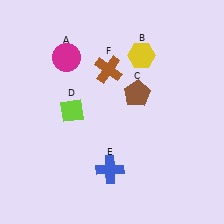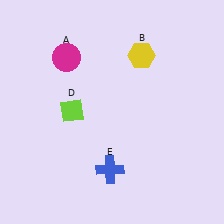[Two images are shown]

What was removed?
The brown cross (F), the brown pentagon (C) were removed in Image 2.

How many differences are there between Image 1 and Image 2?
There are 2 differences between the two images.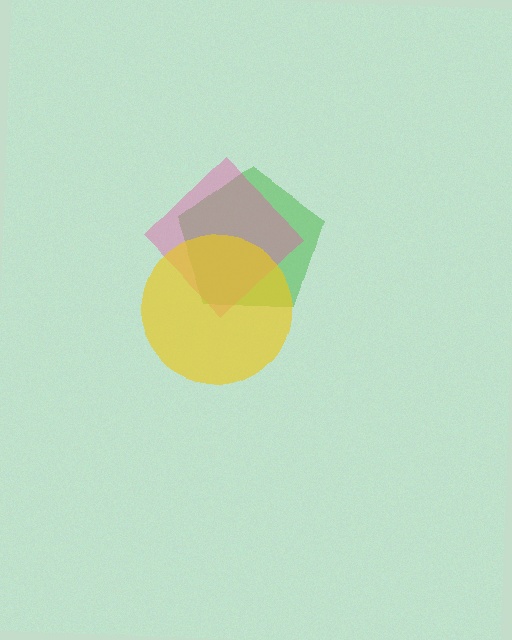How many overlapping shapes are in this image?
There are 3 overlapping shapes in the image.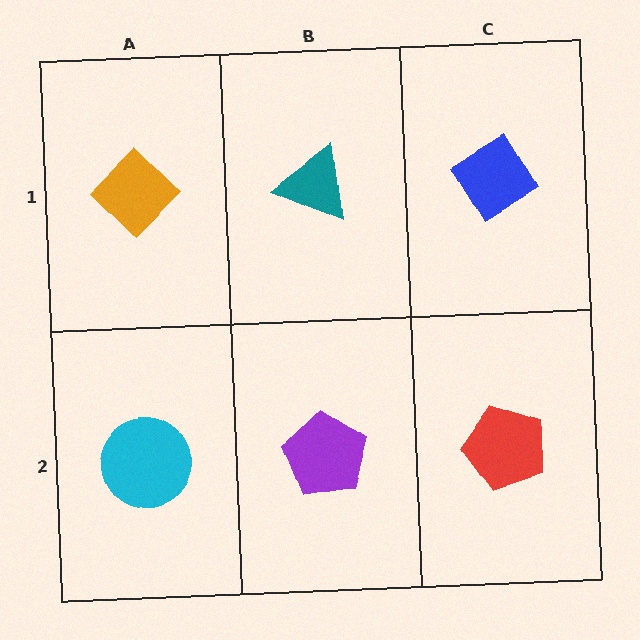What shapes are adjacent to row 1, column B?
A purple pentagon (row 2, column B), an orange diamond (row 1, column A), a blue diamond (row 1, column C).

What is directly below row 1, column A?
A cyan circle.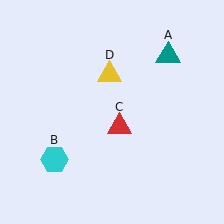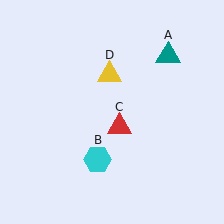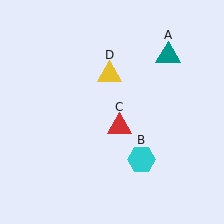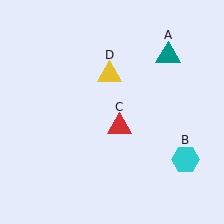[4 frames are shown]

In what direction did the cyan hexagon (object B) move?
The cyan hexagon (object B) moved right.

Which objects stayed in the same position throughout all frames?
Teal triangle (object A) and red triangle (object C) and yellow triangle (object D) remained stationary.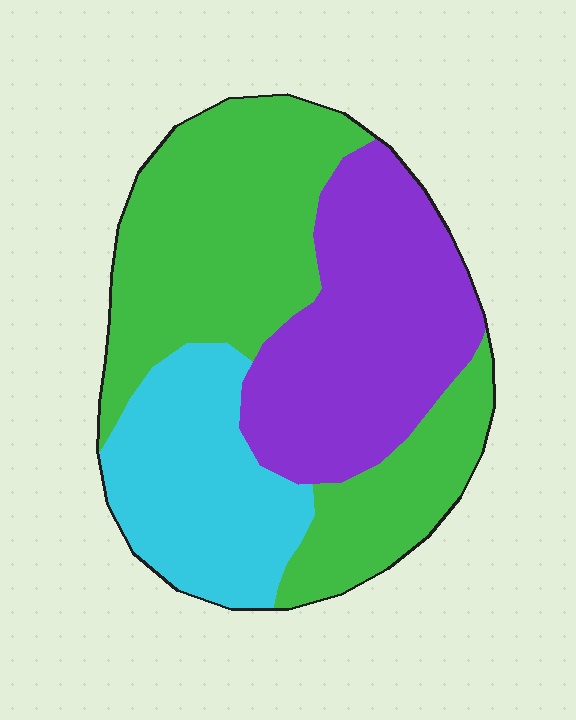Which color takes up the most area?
Green, at roughly 45%.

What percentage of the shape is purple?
Purple covers 32% of the shape.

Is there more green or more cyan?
Green.